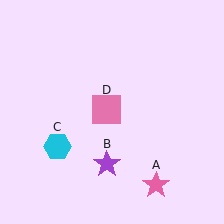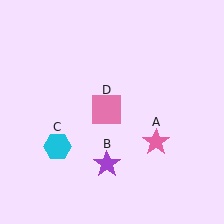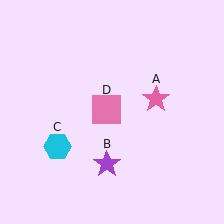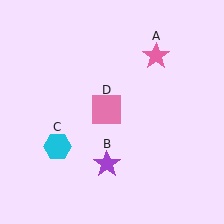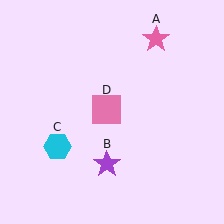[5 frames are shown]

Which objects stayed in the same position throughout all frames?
Purple star (object B) and cyan hexagon (object C) and pink square (object D) remained stationary.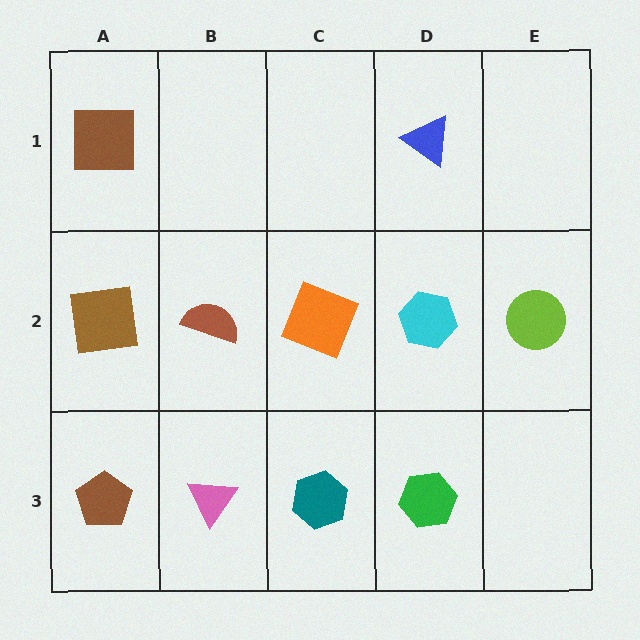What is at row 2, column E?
A lime circle.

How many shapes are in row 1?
2 shapes.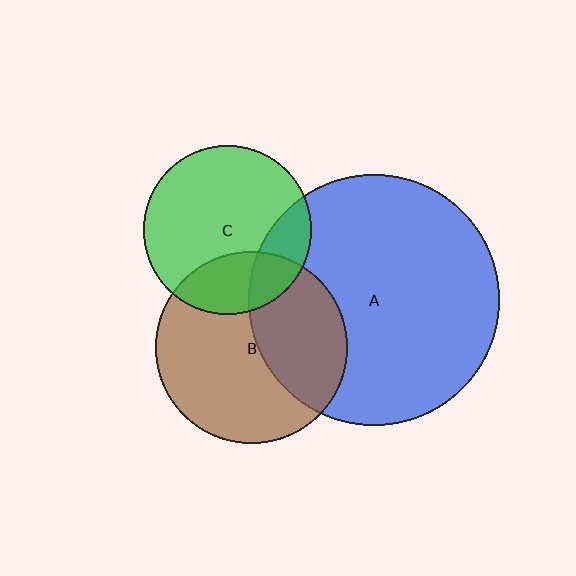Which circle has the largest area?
Circle A (blue).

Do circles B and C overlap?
Yes.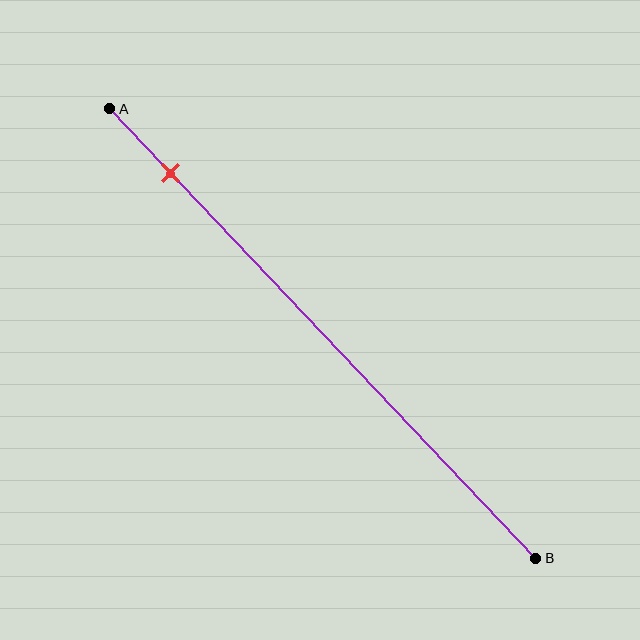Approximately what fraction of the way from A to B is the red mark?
The red mark is approximately 15% of the way from A to B.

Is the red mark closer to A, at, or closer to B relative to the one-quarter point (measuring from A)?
The red mark is closer to point A than the one-quarter point of segment AB.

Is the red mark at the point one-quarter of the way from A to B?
No, the mark is at about 15% from A, not at the 25% one-quarter point.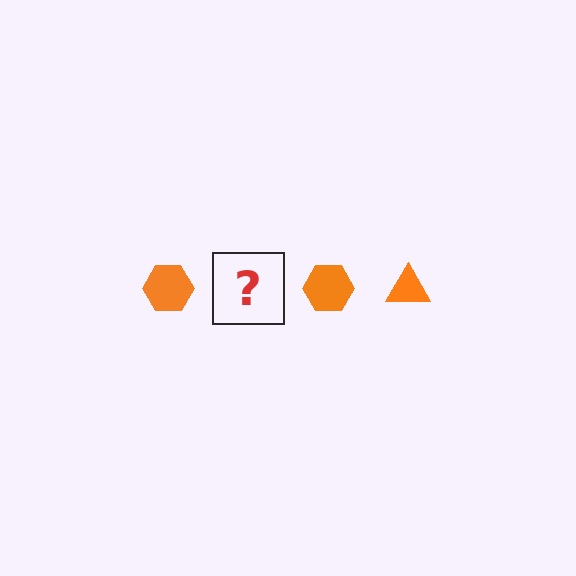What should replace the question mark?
The question mark should be replaced with an orange triangle.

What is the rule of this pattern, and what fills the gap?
The rule is that the pattern cycles through hexagon, triangle shapes in orange. The gap should be filled with an orange triangle.